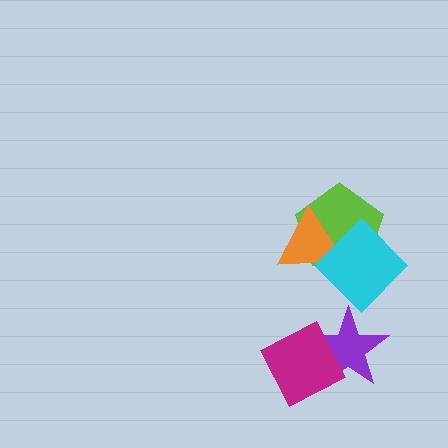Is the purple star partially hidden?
Yes, it is partially covered by another shape.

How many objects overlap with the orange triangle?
2 objects overlap with the orange triangle.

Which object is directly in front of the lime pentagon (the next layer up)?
The orange triangle is directly in front of the lime pentagon.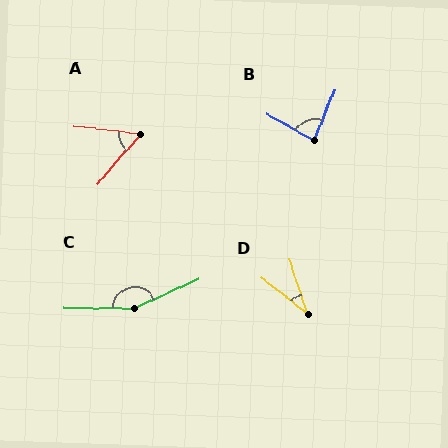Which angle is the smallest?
D, at approximately 33 degrees.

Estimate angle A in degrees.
Approximately 56 degrees.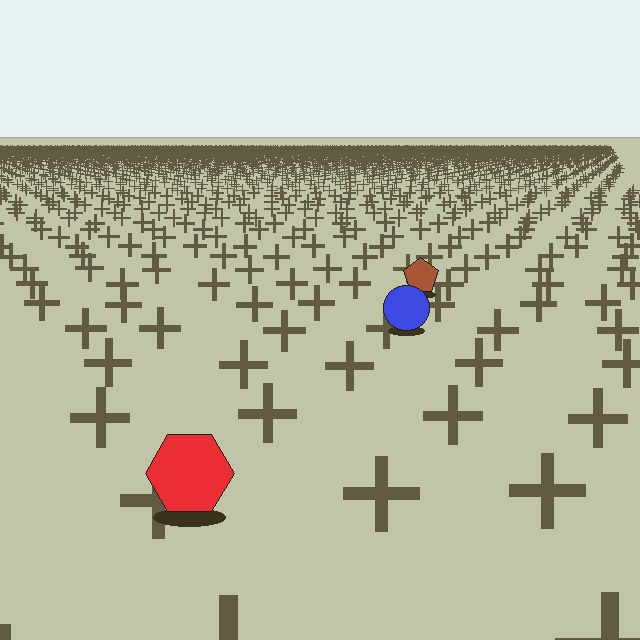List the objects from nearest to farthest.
From nearest to farthest: the red hexagon, the blue circle, the brown pentagon.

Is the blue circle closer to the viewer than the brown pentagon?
Yes. The blue circle is closer — you can tell from the texture gradient: the ground texture is coarser near it.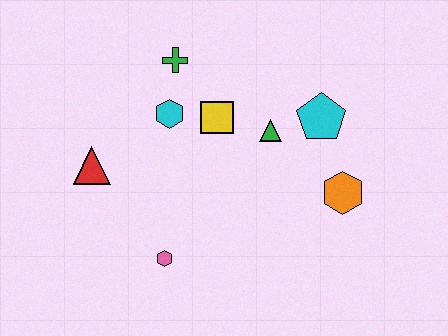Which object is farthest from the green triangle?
The red triangle is farthest from the green triangle.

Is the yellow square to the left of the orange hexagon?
Yes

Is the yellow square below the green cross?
Yes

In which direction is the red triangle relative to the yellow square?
The red triangle is to the left of the yellow square.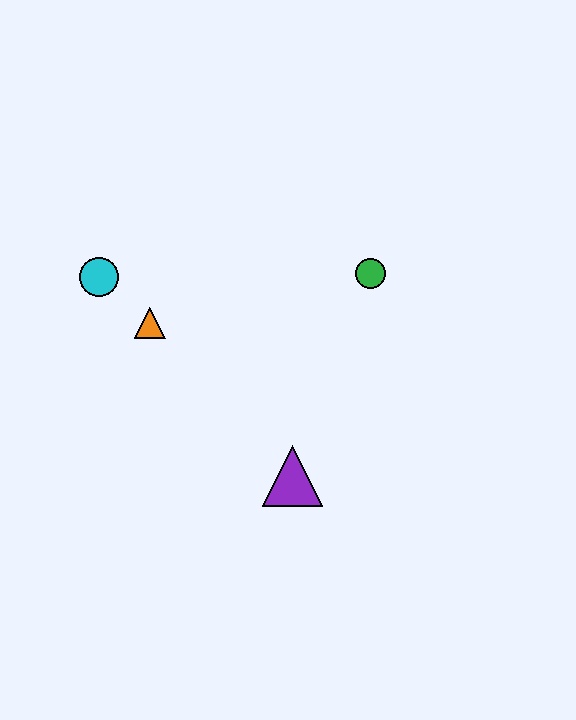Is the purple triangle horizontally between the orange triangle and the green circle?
Yes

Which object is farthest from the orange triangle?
The green circle is farthest from the orange triangle.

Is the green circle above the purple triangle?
Yes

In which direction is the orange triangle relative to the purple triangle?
The orange triangle is above the purple triangle.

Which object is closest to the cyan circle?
The orange triangle is closest to the cyan circle.